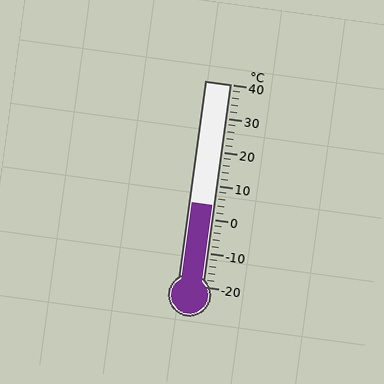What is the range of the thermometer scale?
The thermometer scale ranges from -20°C to 40°C.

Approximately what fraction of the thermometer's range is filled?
The thermometer is filled to approximately 40% of its range.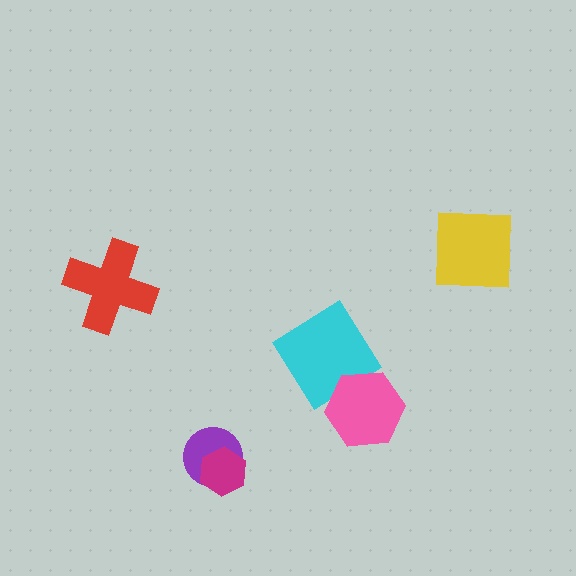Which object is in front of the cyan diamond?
The pink hexagon is in front of the cyan diamond.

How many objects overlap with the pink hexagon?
1 object overlaps with the pink hexagon.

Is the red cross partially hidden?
No, no other shape covers it.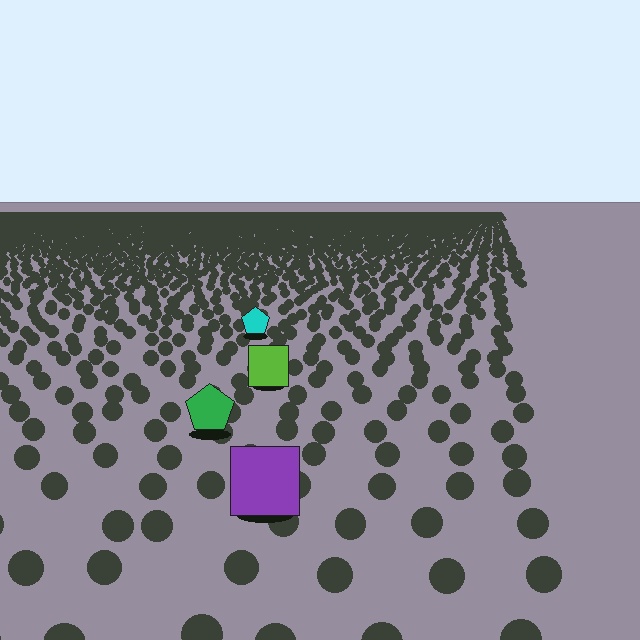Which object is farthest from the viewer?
The cyan pentagon is farthest from the viewer. It appears smaller and the ground texture around it is denser.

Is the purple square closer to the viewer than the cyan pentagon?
Yes. The purple square is closer — you can tell from the texture gradient: the ground texture is coarser near it.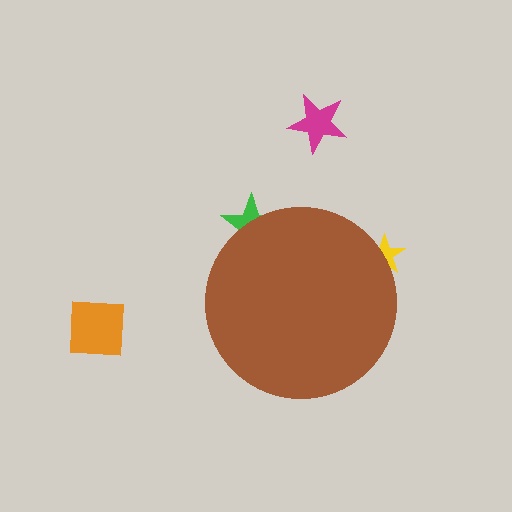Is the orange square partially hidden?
No, the orange square is fully visible.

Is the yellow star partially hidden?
Yes, the yellow star is partially hidden behind the brown circle.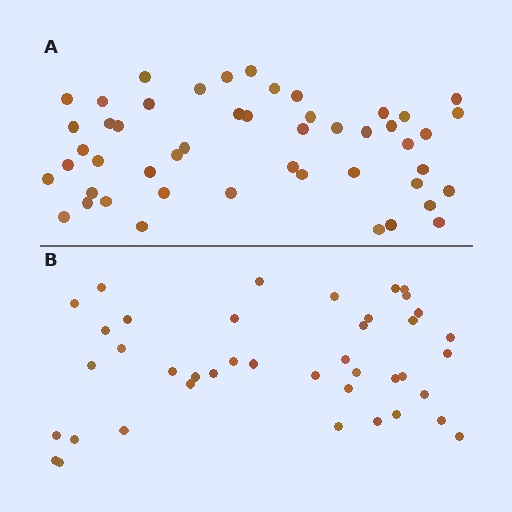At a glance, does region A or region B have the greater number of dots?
Region A (the top region) has more dots.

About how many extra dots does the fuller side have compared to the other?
Region A has roughly 8 or so more dots than region B.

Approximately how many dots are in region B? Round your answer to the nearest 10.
About 40 dots. (The exact count is 41, which rounds to 40.)